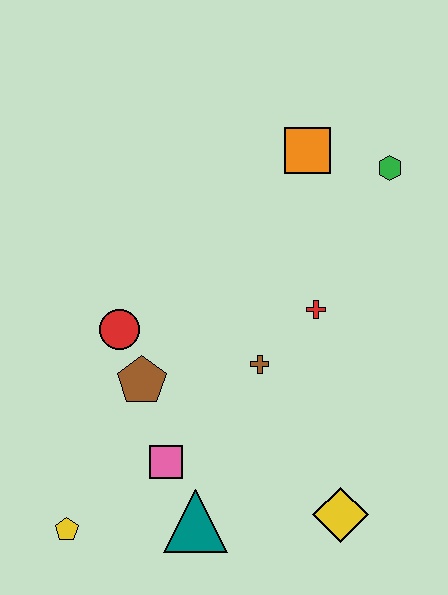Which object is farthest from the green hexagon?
The yellow pentagon is farthest from the green hexagon.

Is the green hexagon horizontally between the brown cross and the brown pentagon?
No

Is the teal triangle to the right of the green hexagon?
No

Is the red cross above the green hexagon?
No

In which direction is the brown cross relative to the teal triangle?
The brown cross is above the teal triangle.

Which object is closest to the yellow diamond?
The teal triangle is closest to the yellow diamond.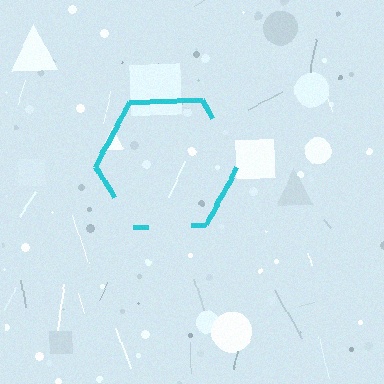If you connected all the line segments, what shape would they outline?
They would outline a hexagon.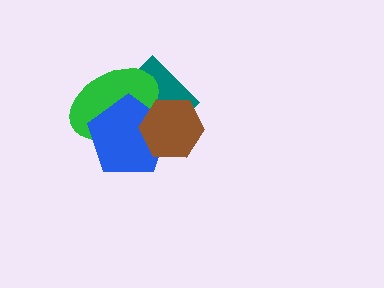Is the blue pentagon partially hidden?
Yes, it is partially covered by another shape.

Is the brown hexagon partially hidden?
No, no other shape covers it.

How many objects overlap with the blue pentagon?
3 objects overlap with the blue pentagon.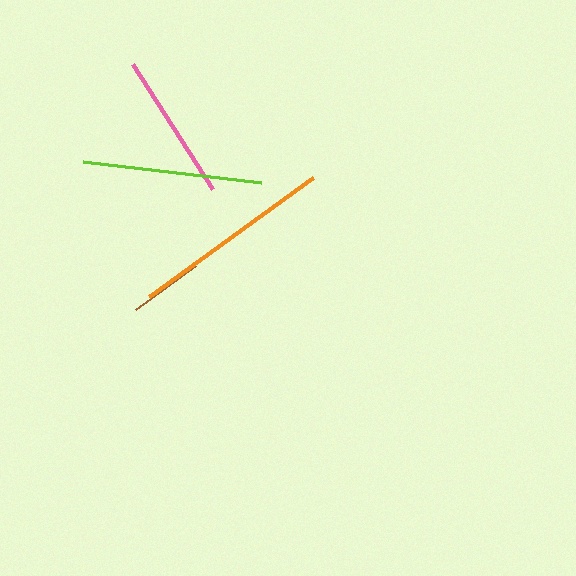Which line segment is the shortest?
The brown line is the shortest at approximately 75 pixels.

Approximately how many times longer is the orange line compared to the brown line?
The orange line is approximately 2.7 times the length of the brown line.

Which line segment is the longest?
The orange line is the longest at approximately 202 pixels.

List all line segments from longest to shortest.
From longest to shortest: orange, lime, pink, brown.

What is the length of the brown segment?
The brown segment is approximately 75 pixels long.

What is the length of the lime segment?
The lime segment is approximately 179 pixels long.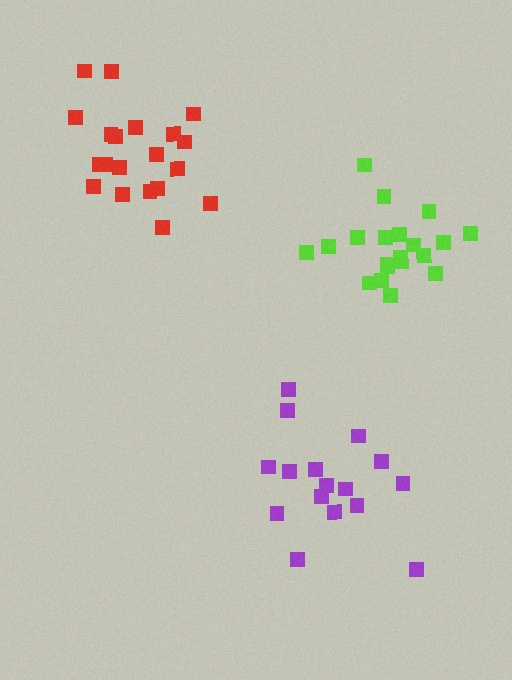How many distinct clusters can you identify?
There are 3 distinct clusters.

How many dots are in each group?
Group 1: 20 dots, Group 2: 16 dots, Group 3: 20 dots (56 total).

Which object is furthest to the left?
The red cluster is leftmost.